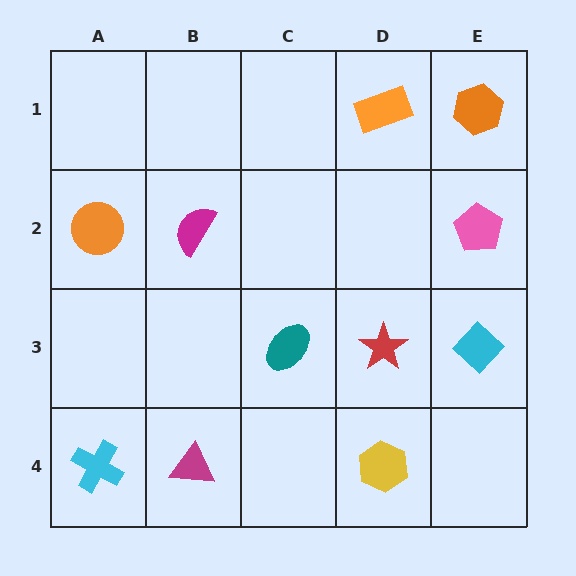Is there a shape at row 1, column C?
No, that cell is empty.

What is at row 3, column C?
A teal ellipse.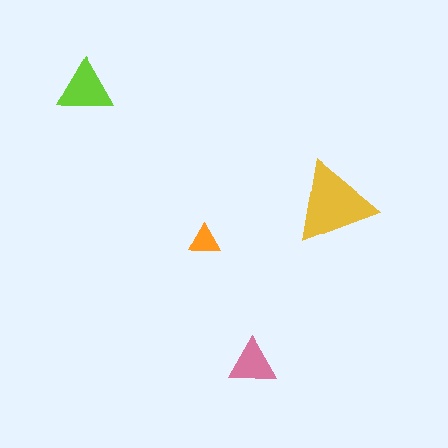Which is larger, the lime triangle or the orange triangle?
The lime one.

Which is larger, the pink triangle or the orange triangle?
The pink one.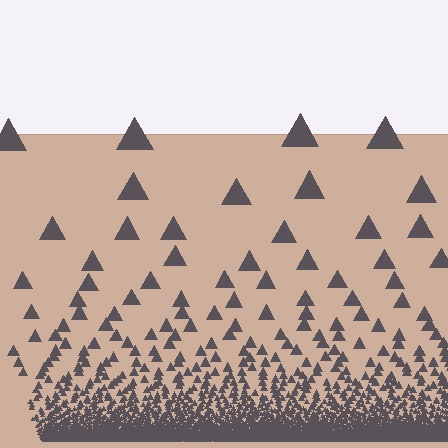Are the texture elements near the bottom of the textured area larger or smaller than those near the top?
Smaller. The gradient is inverted — elements near the bottom are smaller and denser.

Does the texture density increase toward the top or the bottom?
Density increases toward the bottom.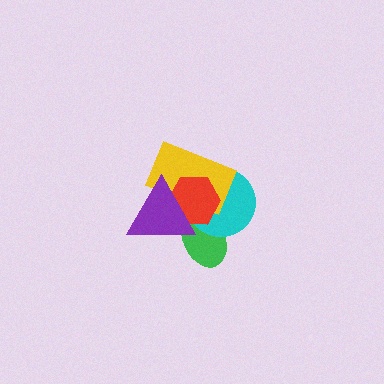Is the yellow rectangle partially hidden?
Yes, it is partially covered by another shape.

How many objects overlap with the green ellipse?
4 objects overlap with the green ellipse.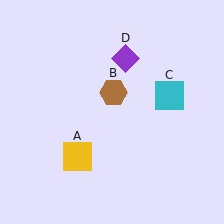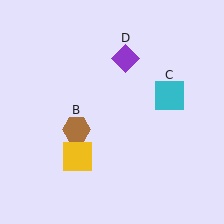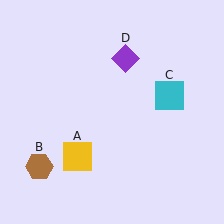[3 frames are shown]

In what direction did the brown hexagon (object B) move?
The brown hexagon (object B) moved down and to the left.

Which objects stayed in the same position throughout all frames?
Yellow square (object A) and cyan square (object C) and purple diamond (object D) remained stationary.